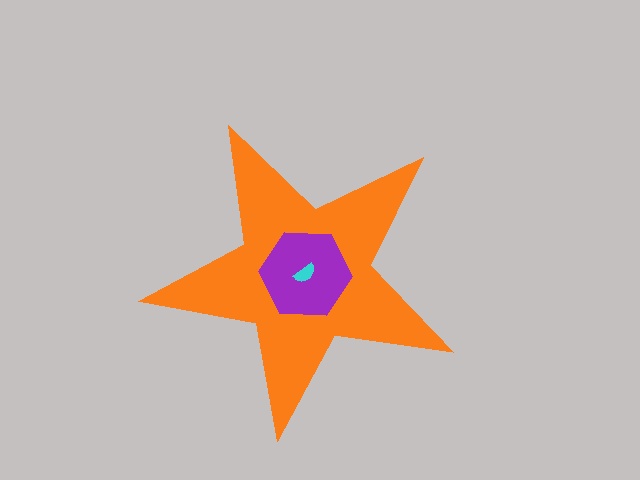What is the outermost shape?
The orange star.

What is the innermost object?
The cyan semicircle.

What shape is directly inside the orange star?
The purple hexagon.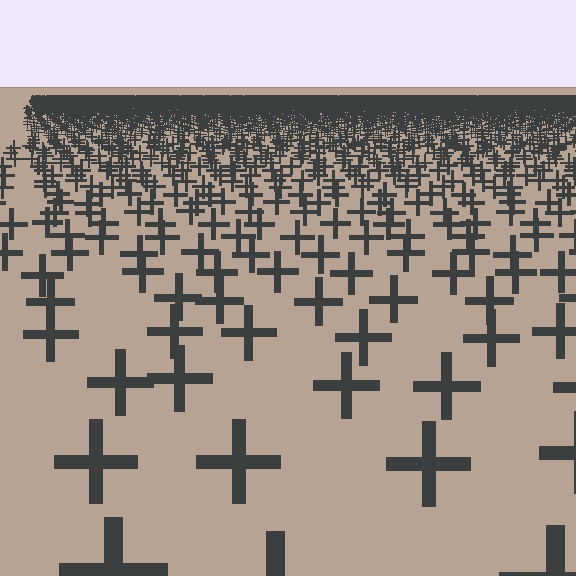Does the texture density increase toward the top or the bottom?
Density increases toward the top.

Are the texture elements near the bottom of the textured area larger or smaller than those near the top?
Larger. Near the bottom, elements are closer to the viewer and appear at a bigger on-screen size.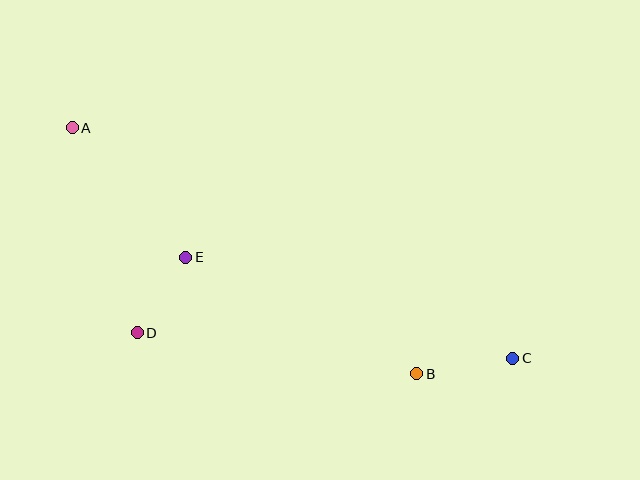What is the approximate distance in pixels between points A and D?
The distance between A and D is approximately 215 pixels.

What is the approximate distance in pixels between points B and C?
The distance between B and C is approximately 97 pixels.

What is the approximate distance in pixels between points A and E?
The distance between A and E is approximately 172 pixels.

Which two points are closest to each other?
Points D and E are closest to each other.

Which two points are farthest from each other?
Points A and C are farthest from each other.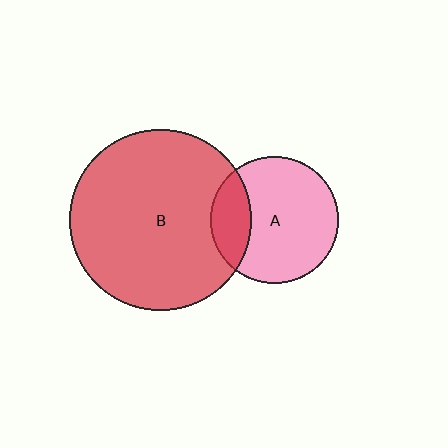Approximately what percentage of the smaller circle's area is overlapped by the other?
Approximately 20%.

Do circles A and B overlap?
Yes.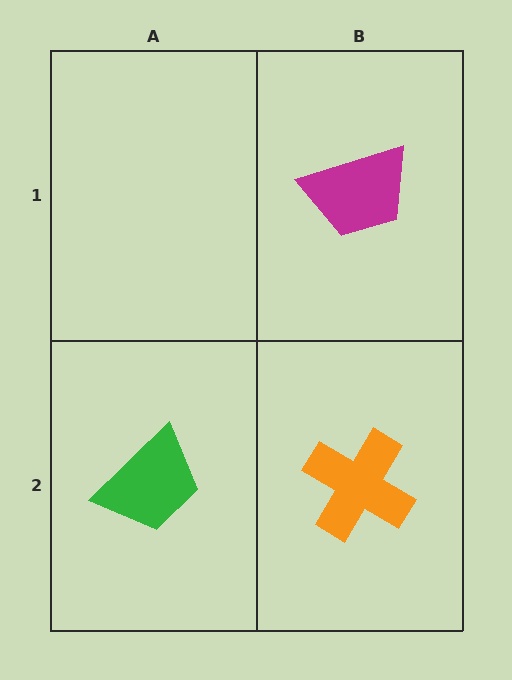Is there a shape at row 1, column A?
No, that cell is empty.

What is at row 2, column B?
An orange cross.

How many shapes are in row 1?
1 shape.